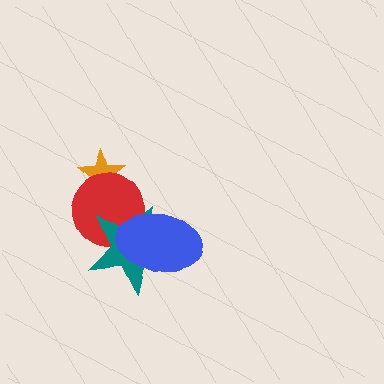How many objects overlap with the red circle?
3 objects overlap with the red circle.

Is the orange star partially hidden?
Yes, it is partially covered by another shape.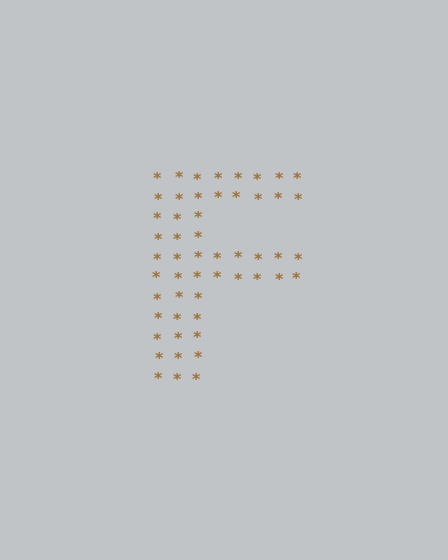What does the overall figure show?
The overall figure shows the letter F.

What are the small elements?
The small elements are asterisks.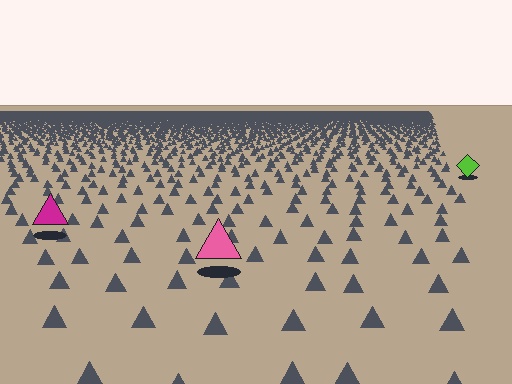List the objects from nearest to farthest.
From nearest to farthest: the pink triangle, the magenta triangle, the lime diamond.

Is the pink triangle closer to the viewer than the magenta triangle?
Yes. The pink triangle is closer — you can tell from the texture gradient: the ground texture is coarser near it.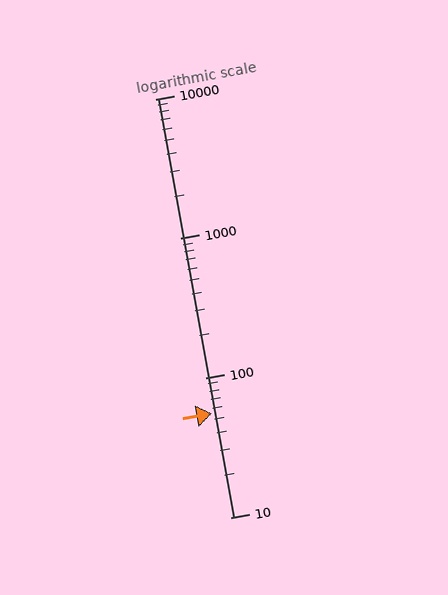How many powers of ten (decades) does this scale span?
The scale spans 3 decades, from 10 to 10000.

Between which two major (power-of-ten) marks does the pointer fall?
The pointer is between 10 and 100.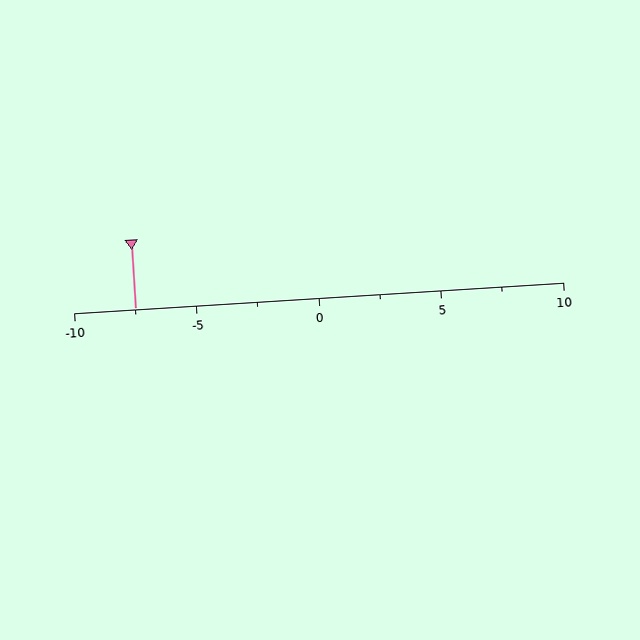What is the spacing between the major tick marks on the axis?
The major ticks are spaced 5 apart.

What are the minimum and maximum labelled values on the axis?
The axis runs from -10 to 10.